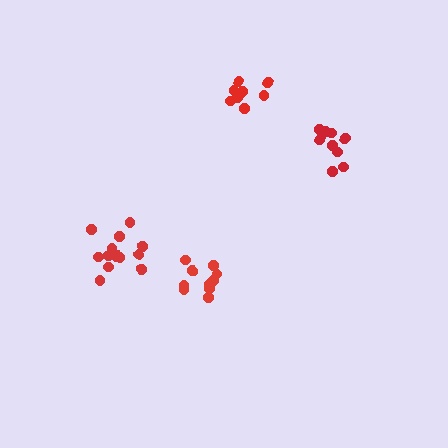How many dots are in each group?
Group 1: 15 dots, Group 2: 10 dots, Group 3: 9 dots, Group 4: 9 dots (43 total).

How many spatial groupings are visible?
There are 4 spatial groupings.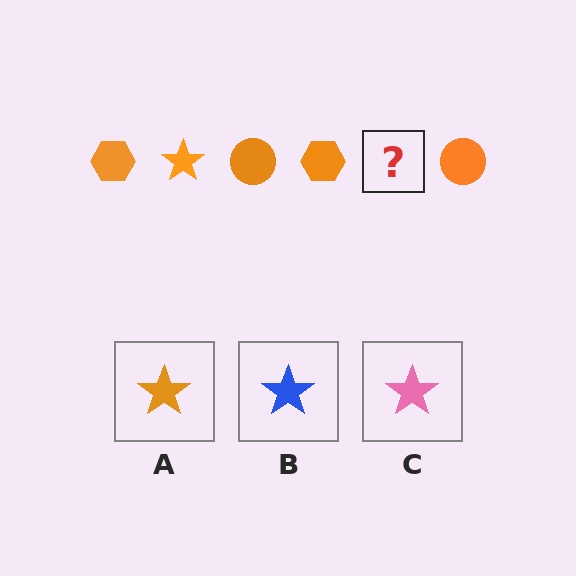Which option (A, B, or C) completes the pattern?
A.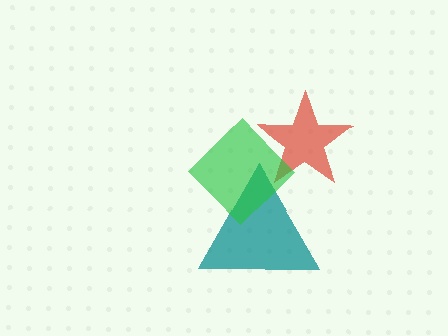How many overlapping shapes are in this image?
There are 3 overlapping shapes in the image.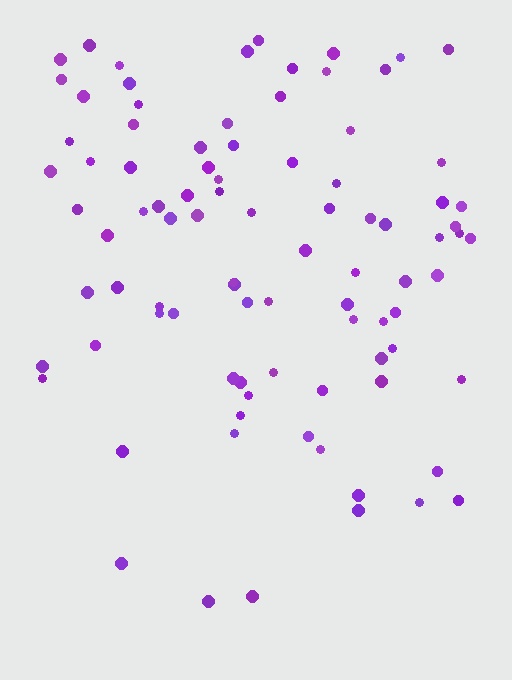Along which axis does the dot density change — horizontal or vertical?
Vertical.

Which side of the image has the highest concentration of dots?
The top.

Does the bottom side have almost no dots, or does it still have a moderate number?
Still a moderate number, just noticeably fewer than the top.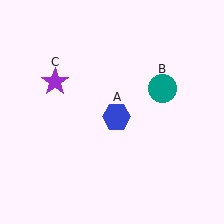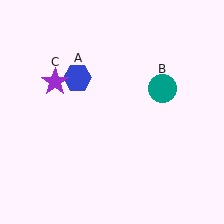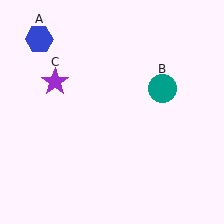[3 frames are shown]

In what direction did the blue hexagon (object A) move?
The blue hexagon (object A) moved up and to the left.